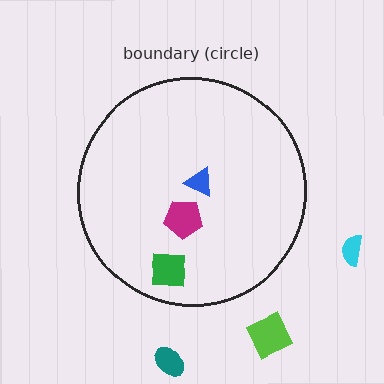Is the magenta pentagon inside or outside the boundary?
Inside.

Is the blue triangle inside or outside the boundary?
Inside.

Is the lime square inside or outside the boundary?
Outside.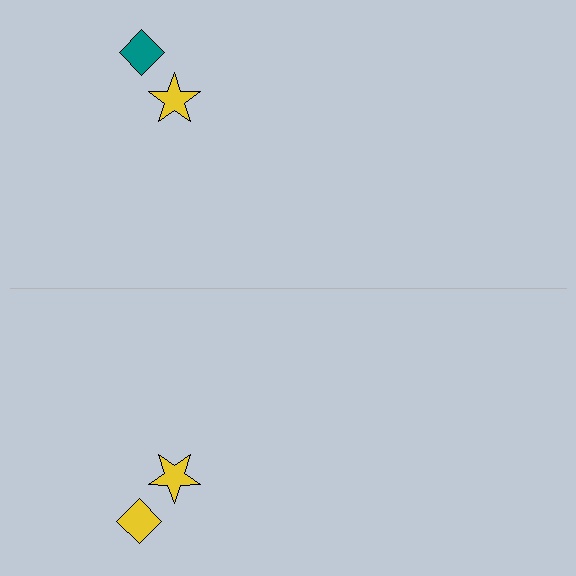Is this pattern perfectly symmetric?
No, the pattern is not perfectly symmetric. The yellow diamond on the bottom side breaks the symmetry — its mirror counterpart is teal.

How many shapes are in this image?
There are 4 shapes in this image.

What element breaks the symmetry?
The yellow diamond on the bottom side breaks the symmetry — its mirror counterpart is teal.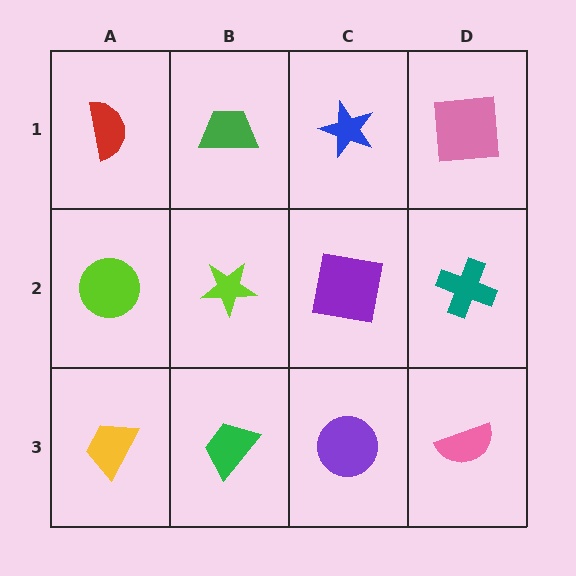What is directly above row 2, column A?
A red semicircle.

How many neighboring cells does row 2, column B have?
4.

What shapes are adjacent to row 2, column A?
A red semicircle (row 1, column A), a yellow trapezoid (row 3, column A), a lime star (row 2, column B).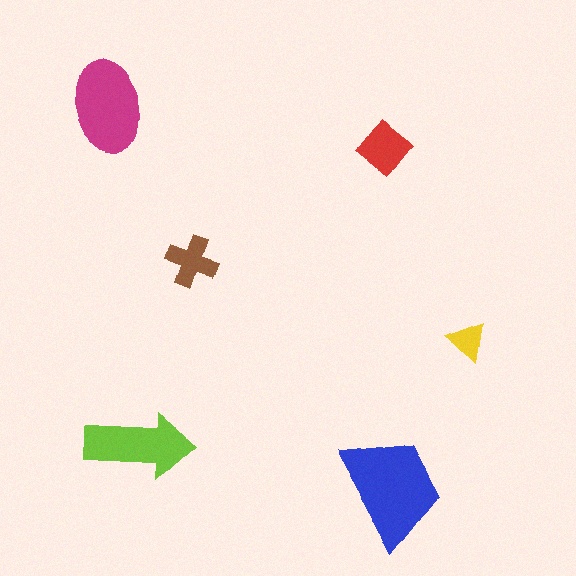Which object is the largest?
The blue trapezoid.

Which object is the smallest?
The yellow triangle.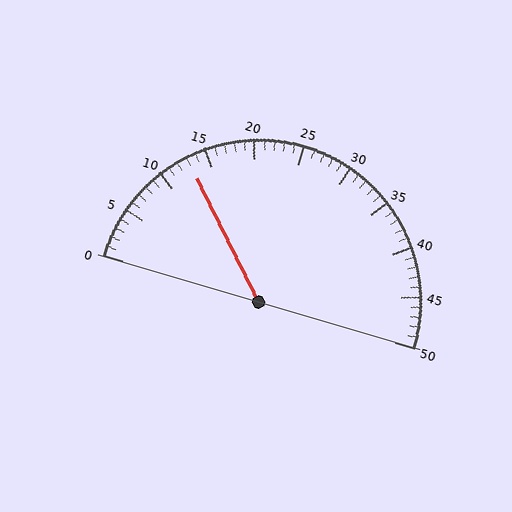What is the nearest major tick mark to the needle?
The nearest major tick mark is 15.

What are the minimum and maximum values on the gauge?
The gauge ranges from 0 to 50.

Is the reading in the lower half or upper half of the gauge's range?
The reading is in the lower half of the range (0 to 50).